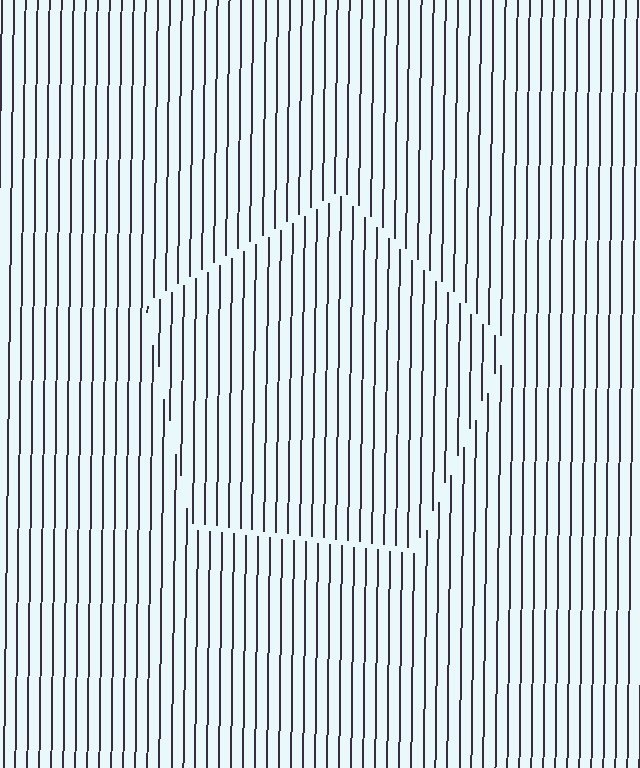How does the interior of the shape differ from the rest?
The interior of the shape contains the same grating, shifted by half a period — the contour is defined by the phase discontinuity where line-ends from the inner and outer gratings abut.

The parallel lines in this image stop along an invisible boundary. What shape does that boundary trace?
An illusory pentagon. The interior of the shape contains the same grating, shifted by half a period — the contour is defined by the phase discontinuity where line-ends from the inner and outer gratings abut.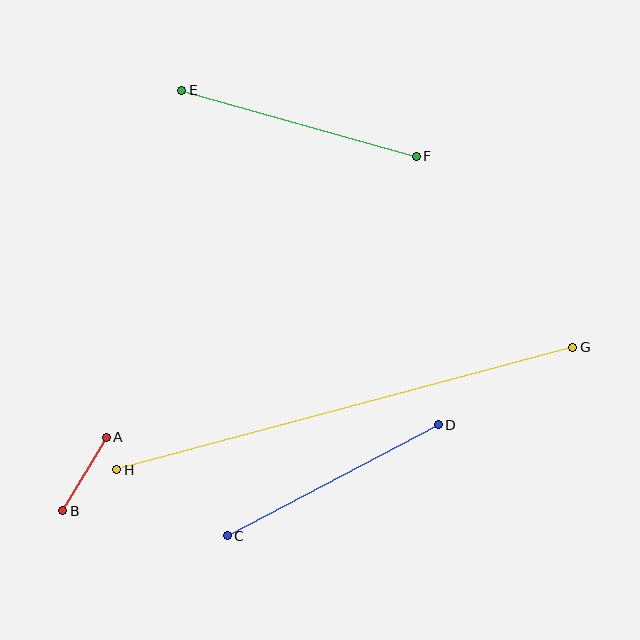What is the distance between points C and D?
The distance is approximately 238 pixels.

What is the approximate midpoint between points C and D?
The midpoint is at approximately (333, 480) pixels.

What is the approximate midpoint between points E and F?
The midpoint is at approximately (299, 123) pixels.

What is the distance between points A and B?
The distance is approximately 85 pixels.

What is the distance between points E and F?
The distance is approximately 243 pixels.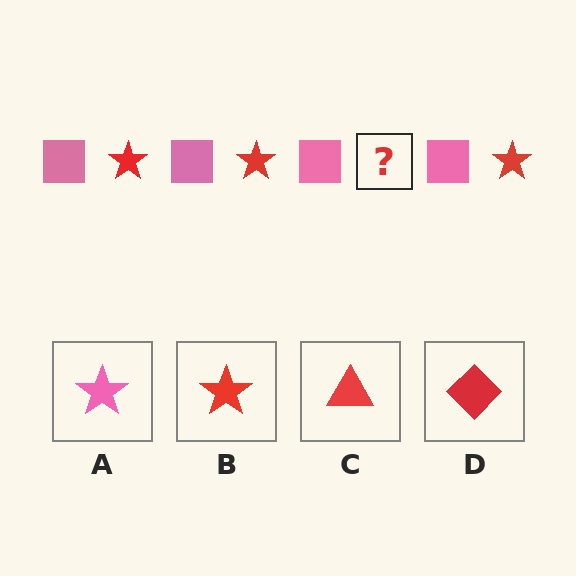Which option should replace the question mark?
Option B.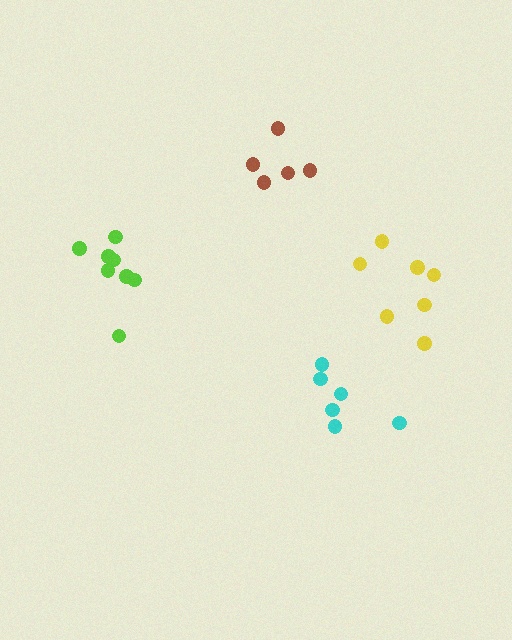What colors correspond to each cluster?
The clusters are colored: cyan, yellow, lime, brown.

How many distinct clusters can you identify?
There are 4 distinct clusters.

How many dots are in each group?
Group 1: 6 dots, Group 2: 7 dots, Group 3: 8 dots, Group 4: 5 dots (26 total).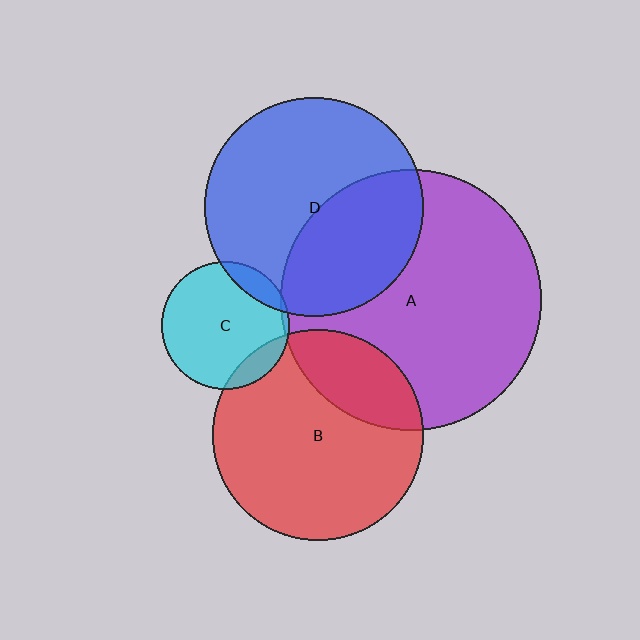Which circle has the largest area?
Circle A (purple).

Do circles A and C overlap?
Yes.